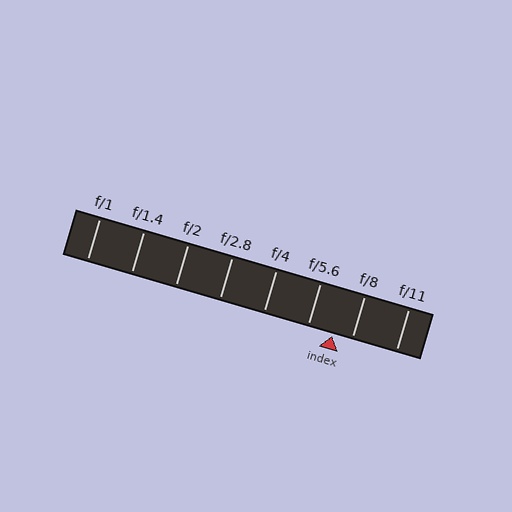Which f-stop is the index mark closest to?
The index mark is closest to f/8.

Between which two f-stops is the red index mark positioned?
The index mark is between f/5.6 and f/8.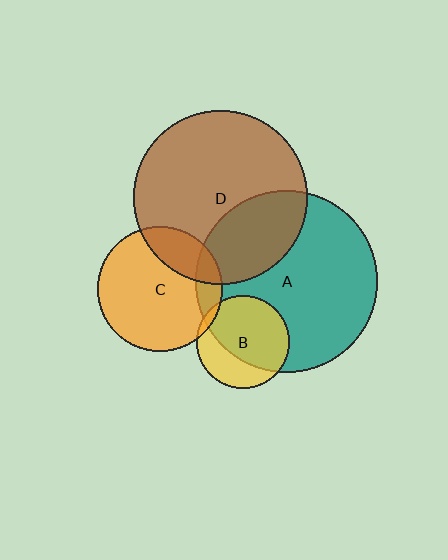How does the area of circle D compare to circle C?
Approximately 1.9 times.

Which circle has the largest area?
Circle A (teal).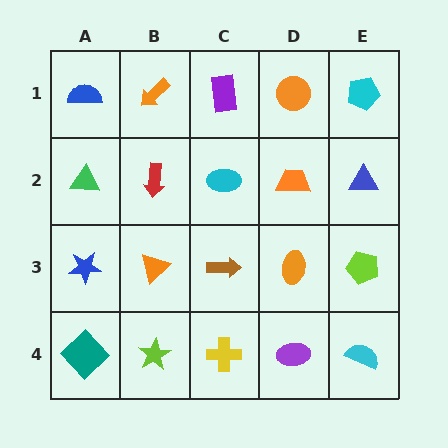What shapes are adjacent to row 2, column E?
A cyan pentagon (row 1, column E), a lime pentagon (row 3, column E), an orange trapezoid (row 2, column D).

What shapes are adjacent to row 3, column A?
A green triangle (row 2, column A), a teal diamond (row 4, column A), an orange triangle (row 3, column B).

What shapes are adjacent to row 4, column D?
An orange ellipse (row 3, column D), a yellow cross (row 4, column C), a cyan semicircle (row 4, column E).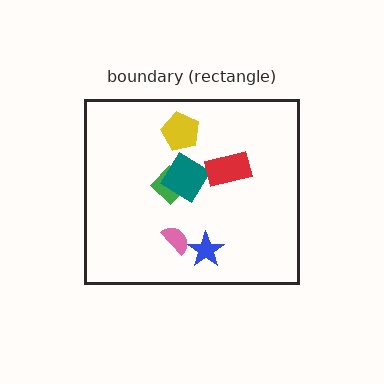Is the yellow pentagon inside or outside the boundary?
Inside.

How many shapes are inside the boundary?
6 inside, 0 outside.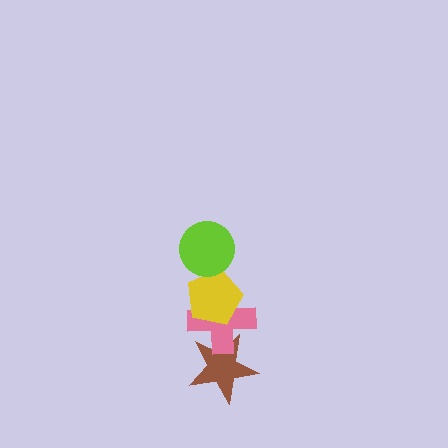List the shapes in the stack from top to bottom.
From top to bottom: the lime circle, the yellow pentagon, the pink cross, the brown star.